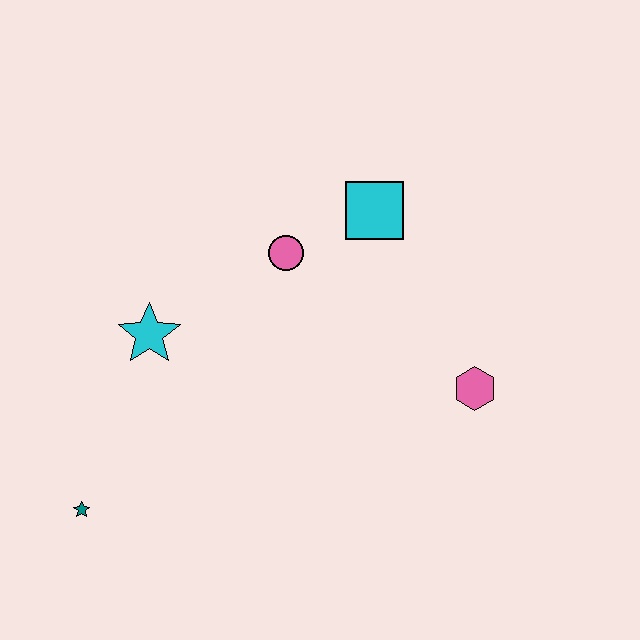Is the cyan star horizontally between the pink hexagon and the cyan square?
No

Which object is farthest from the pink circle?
The teal star is farthest from the pink circle.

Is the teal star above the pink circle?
No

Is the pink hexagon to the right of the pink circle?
Yes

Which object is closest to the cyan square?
The pink circle is closest to the cyan square.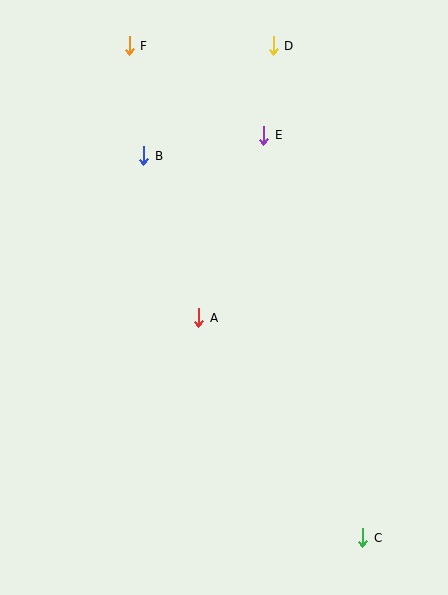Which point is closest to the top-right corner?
Point D is closest to the top-right corner.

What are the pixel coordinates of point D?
Point D is at (273, 46).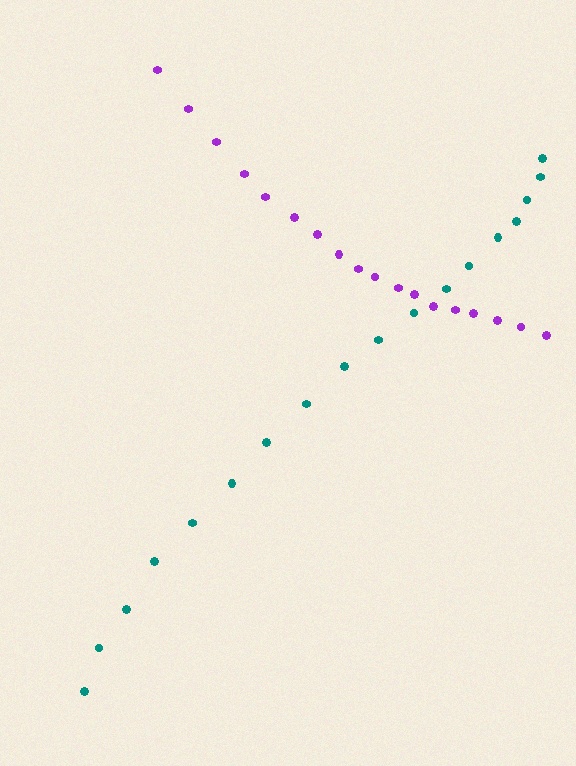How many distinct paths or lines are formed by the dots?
There are 2 distinct paths.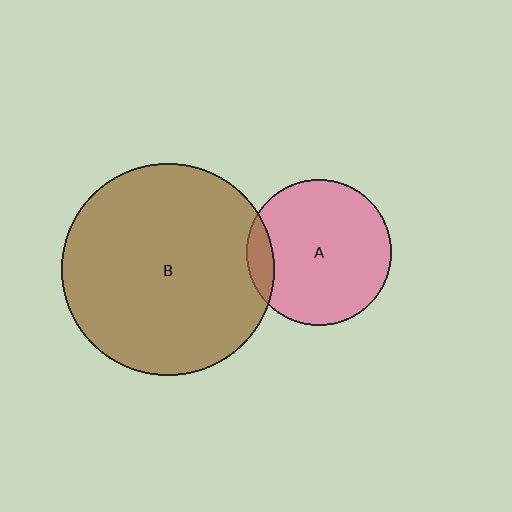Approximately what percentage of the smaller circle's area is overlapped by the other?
Approximately 10%.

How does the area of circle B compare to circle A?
Approximately 2.1 times.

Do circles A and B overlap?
Yes.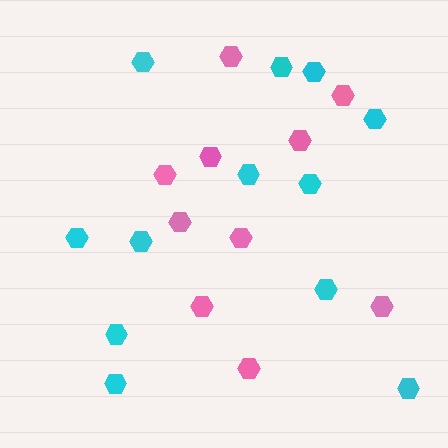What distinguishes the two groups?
There are 2 groups: one group of pink hexagons (10) and one group of cyan hexagons (12).